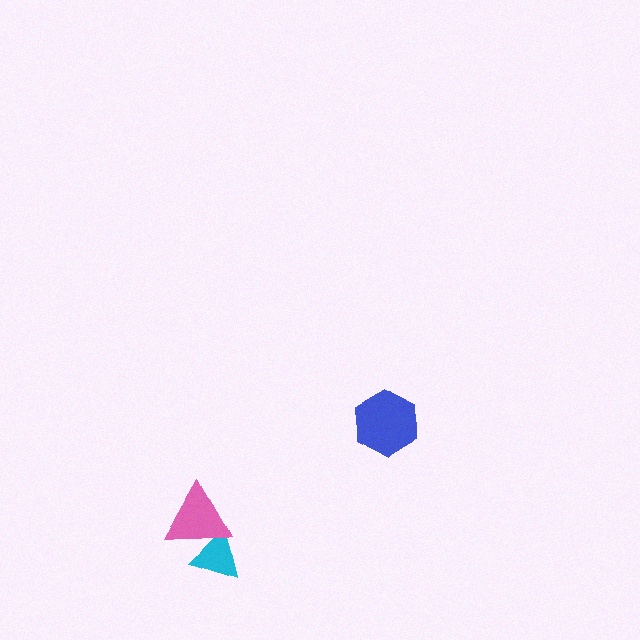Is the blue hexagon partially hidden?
No, no other shape covers it.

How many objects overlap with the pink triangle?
1 object overlaps with the pink triangle.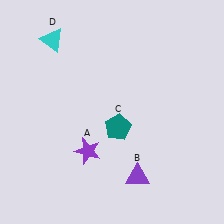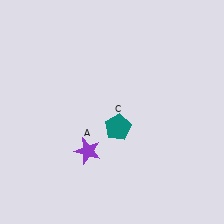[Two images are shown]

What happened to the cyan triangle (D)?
The cyan triangle (D) was removed in Image 2. It was in the top-left area of Image 1.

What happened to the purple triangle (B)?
The purple triangle (B) was removed in Image 2. It was in the bottom-right area of Image 1.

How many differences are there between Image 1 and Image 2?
There are 2 differences between the two images.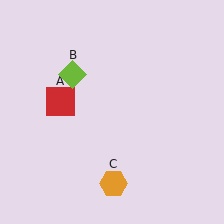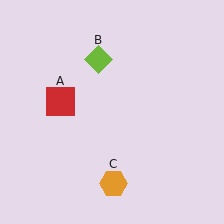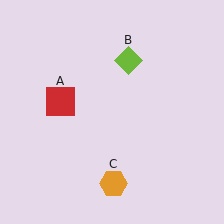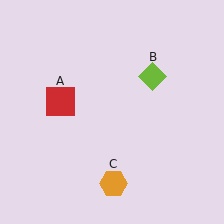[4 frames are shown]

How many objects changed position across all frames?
1 object changed position: lime diamond (object B).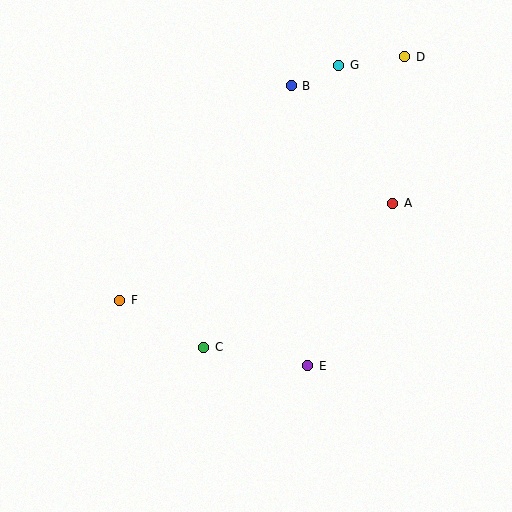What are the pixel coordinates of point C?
Point C is at (204, 347).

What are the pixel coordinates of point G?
Point G is at (339, 65).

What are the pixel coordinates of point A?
Point A is at (393, 203).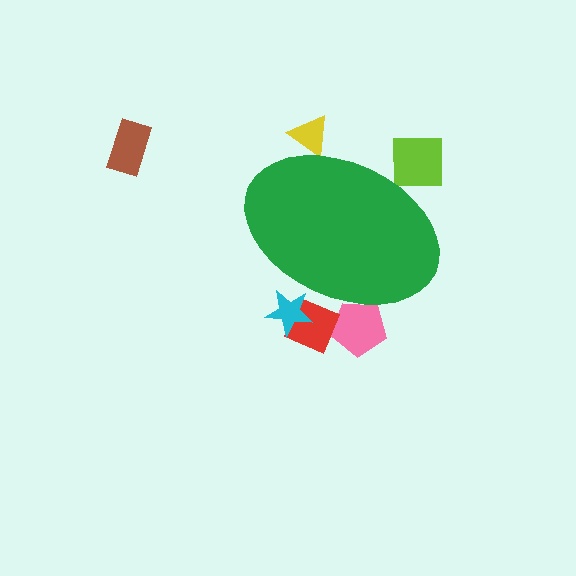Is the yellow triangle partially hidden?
Yes, the yellow triangle is partially hidden behind the green ellipse.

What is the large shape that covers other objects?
A green ellipse.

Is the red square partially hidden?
Yes, the red square is partially hidden behind the green ellipse.